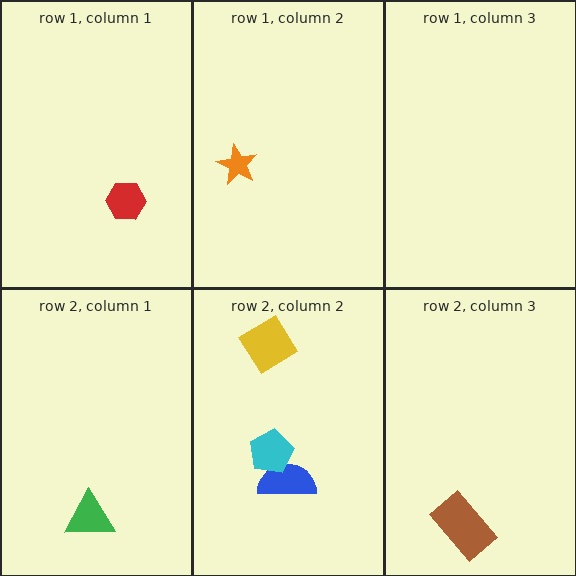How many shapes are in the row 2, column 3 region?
1.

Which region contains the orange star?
The row 1, column 2 region.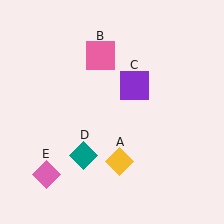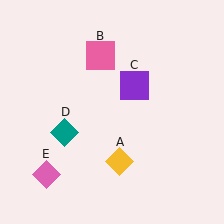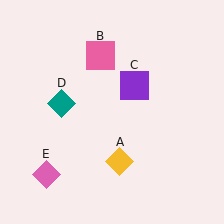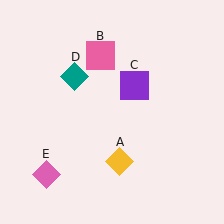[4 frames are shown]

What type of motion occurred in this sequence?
The teal diamond (object D) rotated clockwise around the center of the scene.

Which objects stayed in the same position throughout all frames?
Yellow diamond (object A) and pink square (object B) and purple square (object C) and pink diamond (object E) remained stationary.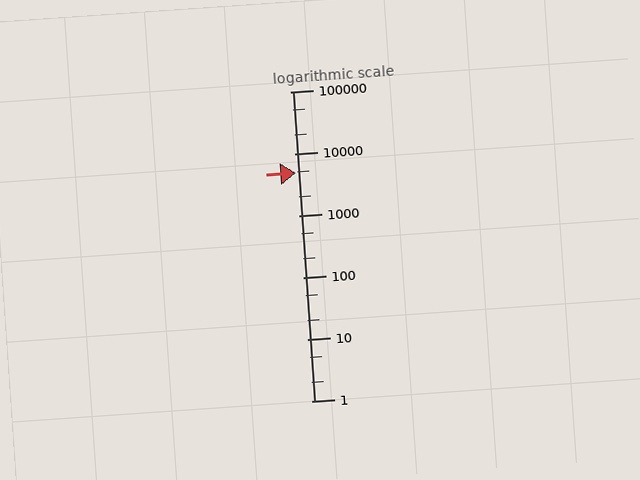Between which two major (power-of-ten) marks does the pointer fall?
The pointer is between 1000 and 10000.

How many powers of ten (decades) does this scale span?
The scale spans 5 decades, from 1 to 100000.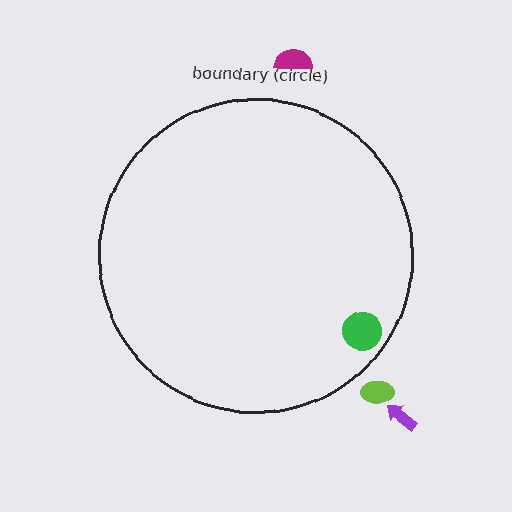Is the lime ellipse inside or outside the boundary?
Outside.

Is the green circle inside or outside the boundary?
Inside.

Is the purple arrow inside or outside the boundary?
Outside.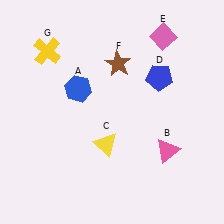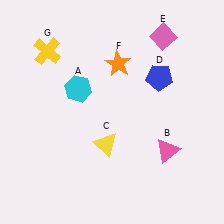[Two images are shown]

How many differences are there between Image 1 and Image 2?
There are 2 differences between the two images.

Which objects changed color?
A changed from blue to cyan. F changed from brown to orange.